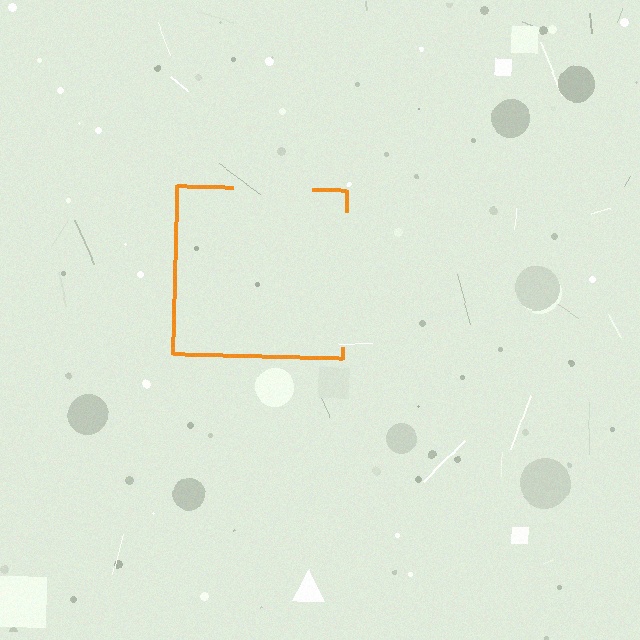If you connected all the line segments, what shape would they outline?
They would outline a square.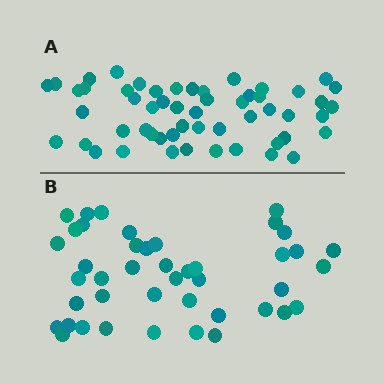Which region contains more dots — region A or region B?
Region A (the top region) has more dots.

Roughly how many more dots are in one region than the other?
Region A has roughly 12 or so more dots than region B.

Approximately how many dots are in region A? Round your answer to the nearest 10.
About 50 dots. (The exact count is 54, which rounds to 50.)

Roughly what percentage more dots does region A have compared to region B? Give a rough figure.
About 25% more.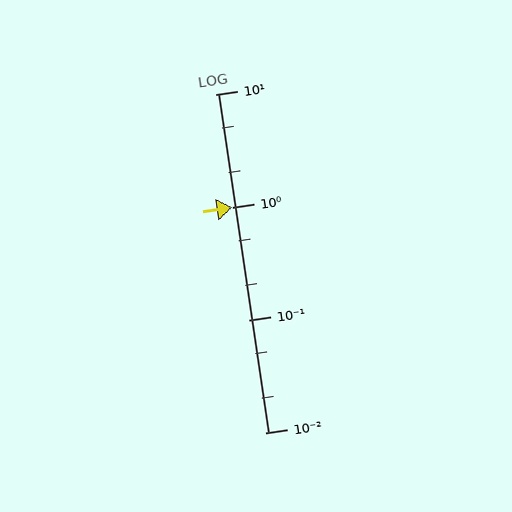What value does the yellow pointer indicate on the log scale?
The pointer indicates approximately 1.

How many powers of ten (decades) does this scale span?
The scale spans 3 decades, from 0.01 to 10.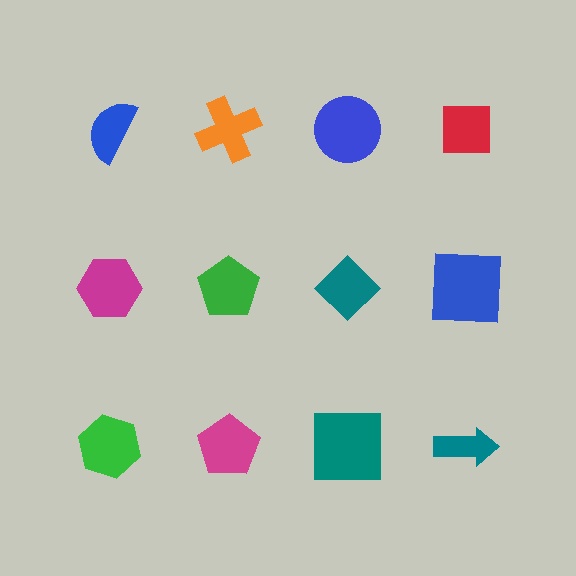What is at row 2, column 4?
A blue square.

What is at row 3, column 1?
A green hexagon.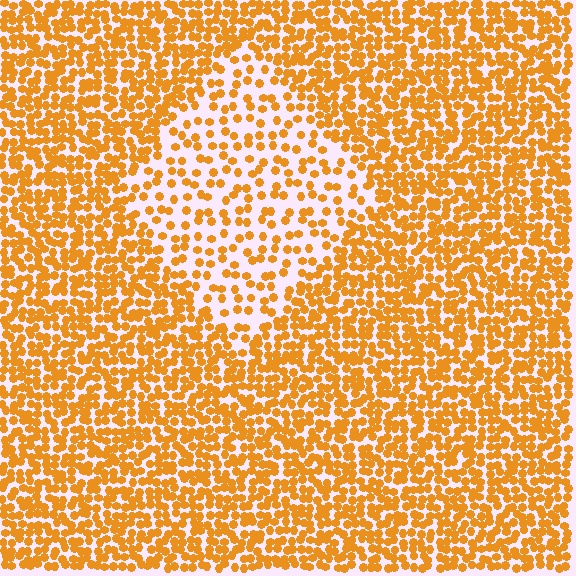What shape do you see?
I see a diamond.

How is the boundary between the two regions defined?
The boundary is defined by a change in element density (approximately 2.2x ratio). All elements are the same color, size, and shape.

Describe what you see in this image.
The image contains small orange elements arranged at two different densities. A diamond-shaped region is visible where the elements are less densely packed than the surrounding area.